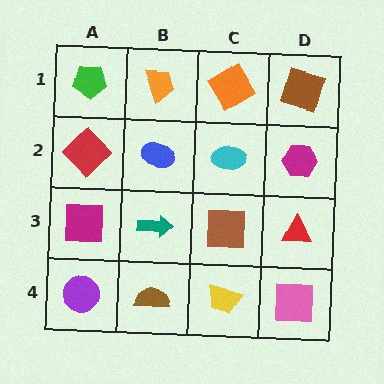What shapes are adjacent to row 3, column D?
A magenta hexagon (row 2, column D), a pink square (row 4, column D), a brown square (row 3, column C).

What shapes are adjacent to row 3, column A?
A red diamond (row 2, column A), a purple circle (row 4, column A), a teal arrow (row 3, column B).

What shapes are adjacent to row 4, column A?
A magenta square (row 3, column A), a brown semicircle (row 4, column B).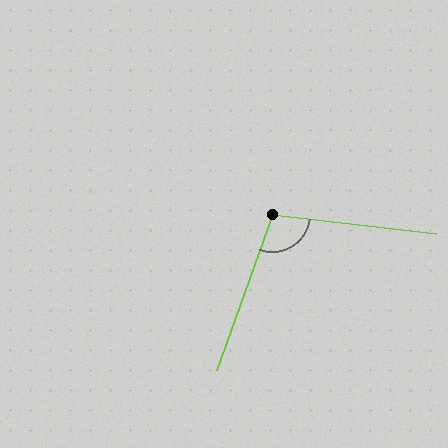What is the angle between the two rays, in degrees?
Approximately 103 degrees.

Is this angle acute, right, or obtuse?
It is obtuse.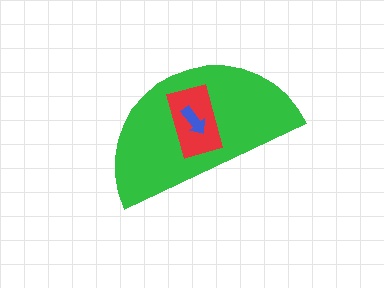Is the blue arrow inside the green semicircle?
Yes.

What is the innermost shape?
The blue arrow.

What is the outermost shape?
The green semicircle.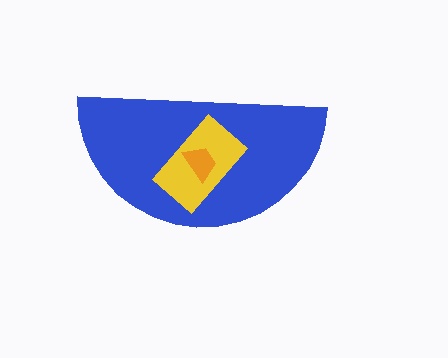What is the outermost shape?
The blue semicircle.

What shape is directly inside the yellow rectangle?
The orange trapezoid.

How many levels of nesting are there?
3.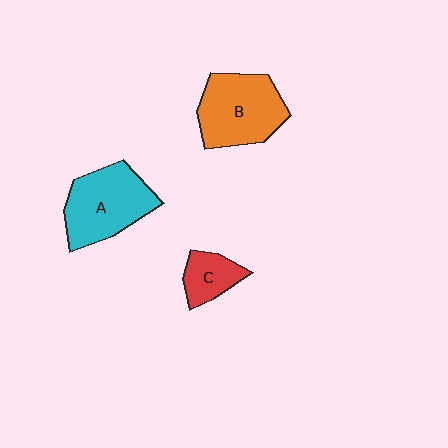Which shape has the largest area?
Shape A (cyan).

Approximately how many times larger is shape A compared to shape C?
Approximately 2.3 times.